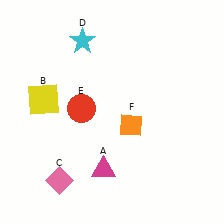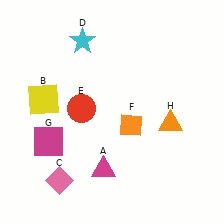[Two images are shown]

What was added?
A magenta square (G), an orange triangle (H) were added in Image 2.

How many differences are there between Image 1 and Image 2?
There are 2 differences between the two images.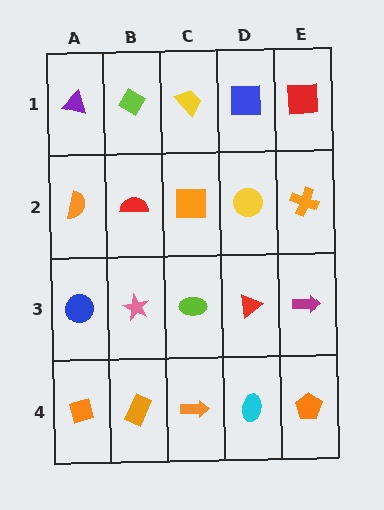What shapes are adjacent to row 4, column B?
A pink star (row 3, column B), an orange square (row 4, column A), an orange arrow (row 4, column C).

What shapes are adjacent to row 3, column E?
An orange cross (row 2, column E), an orange pentagon (row 4, column E), a red triangle (row 3, column D).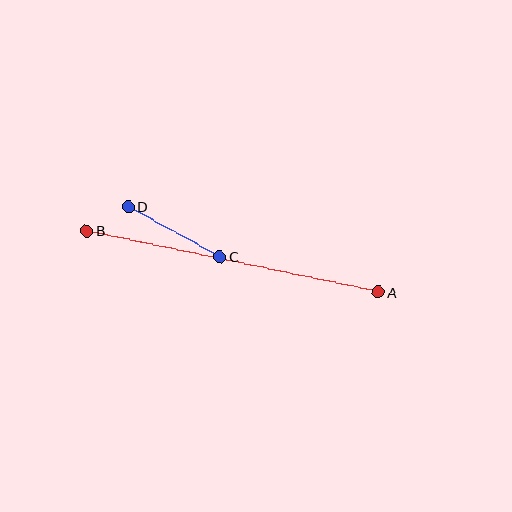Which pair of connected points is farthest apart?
Points A and B are farthest apart.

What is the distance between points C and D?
The distance is approximately 104 pixels.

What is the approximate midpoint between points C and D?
The midpoint is at approximately (174, 232) pixels.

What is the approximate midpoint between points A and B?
The midpoint is at approximately (233, 261) pixels.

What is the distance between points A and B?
The distance is approximately 298 pixels.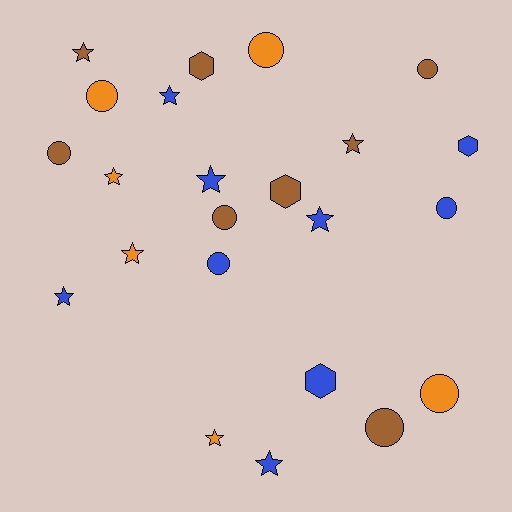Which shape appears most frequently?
Star, with 10 objects.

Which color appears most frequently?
Blue, with 9 objects.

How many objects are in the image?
There are 23 objects.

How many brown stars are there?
There are 2 brown stars.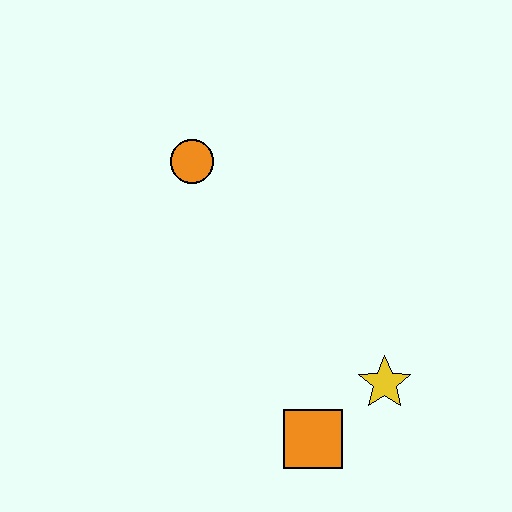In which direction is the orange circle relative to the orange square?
The orange circle is above the orange square.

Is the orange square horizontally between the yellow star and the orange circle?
Yes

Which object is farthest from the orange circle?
The orange square is farthest from the orange circle.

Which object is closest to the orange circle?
The yellow star is closest to the orange circle.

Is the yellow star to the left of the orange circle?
No